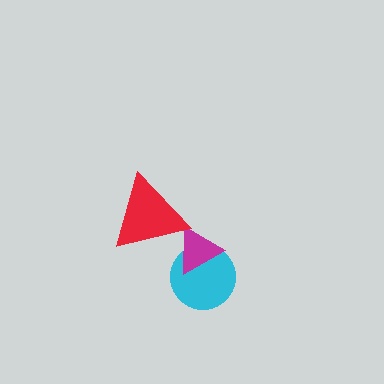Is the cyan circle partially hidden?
Yes, it is partially covered by another shape.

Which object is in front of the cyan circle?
The magenta triangle is in front of the cyan circle.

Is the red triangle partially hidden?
No, no other shape covers it.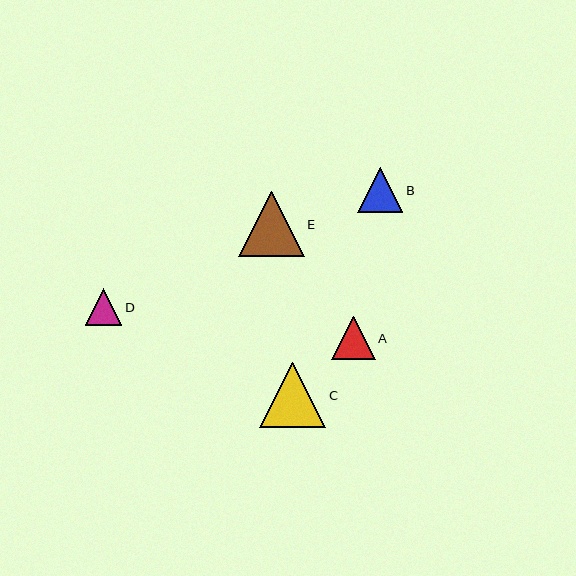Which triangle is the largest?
Triangle C is the largest with a size of approximately 66 pixels.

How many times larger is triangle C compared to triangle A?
Triangle C is approximately 1.5 times the size of triangle A.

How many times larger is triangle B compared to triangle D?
Triangle B is approximately 1.2 times the size of triangle D.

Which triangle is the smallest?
Triangle D is the smallest with a size of approximately 37 pixels.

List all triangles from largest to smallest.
From largest to smallest: C, E, B, A, D.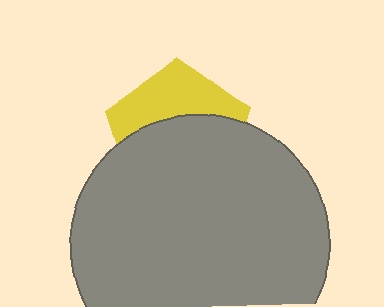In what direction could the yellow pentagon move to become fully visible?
The yellow pentagon could move up. That would shift it out from behind the gray circle entirely.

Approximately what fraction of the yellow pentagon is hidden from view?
Roughly 61% of the yellow pentagon is hidden behind the gray circle.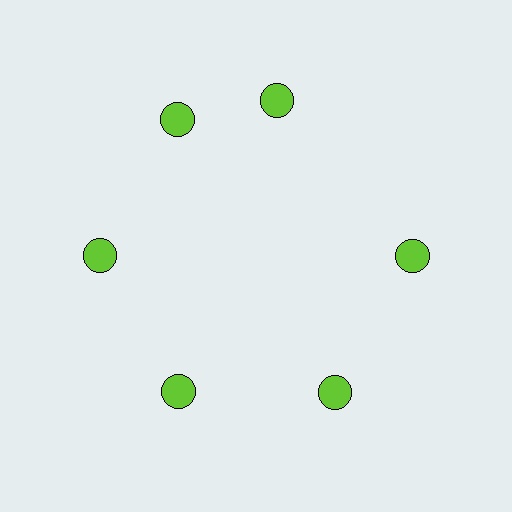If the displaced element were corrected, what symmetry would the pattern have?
It would have 6-fold rotational symmetry — the pattern would map onto itself every 60 degrees.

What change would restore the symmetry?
The symmetry would be restored by rotating it back into even spacing with its neighbors so that all 6 circles sit at equal angles and equal distance from the center.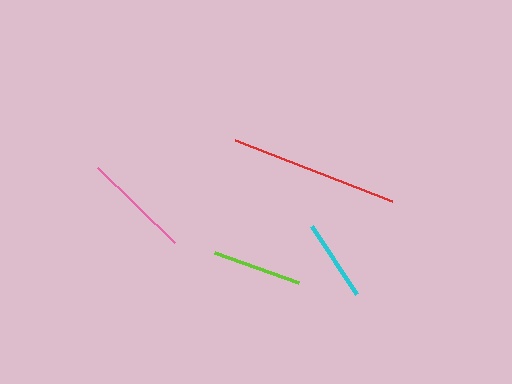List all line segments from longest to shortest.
From longest to shortest: red, pink, lime, cyan.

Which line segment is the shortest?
The cyan line is the shortest at approximately 81 pixels.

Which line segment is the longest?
The red line is the longest at approximately 168 pixels.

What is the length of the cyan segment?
The cyan segment is approximately 81 pixels long.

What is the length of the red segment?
The red segment is approximately 168 pixels long.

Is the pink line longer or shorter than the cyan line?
The pink line is longer than the cyan line.